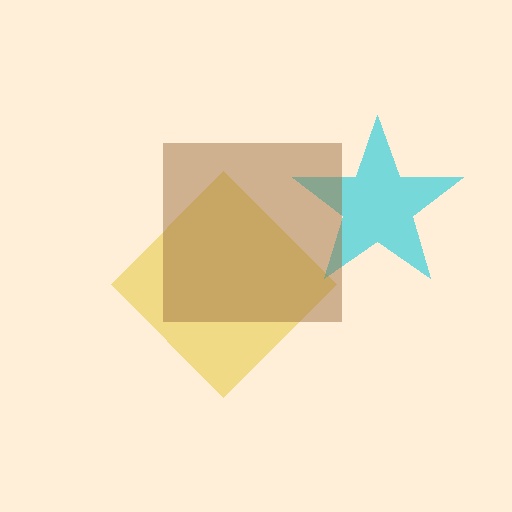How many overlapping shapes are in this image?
There are 3 overlapping shapes in the image.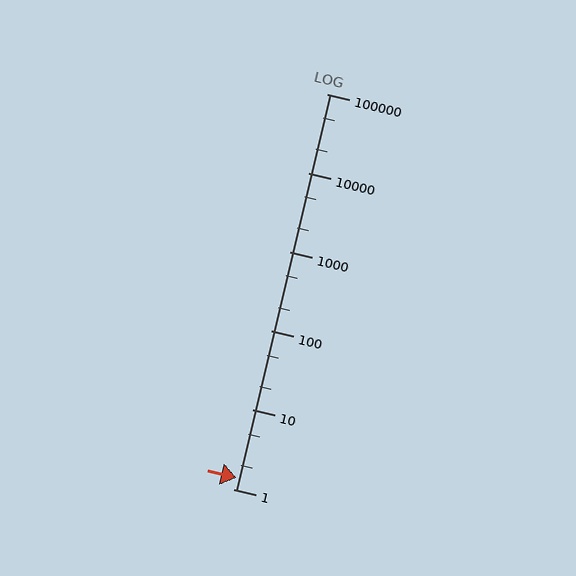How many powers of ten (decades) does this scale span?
The scale spans 5 decades, from 1 to 100000.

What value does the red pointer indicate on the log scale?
The pointer indicates approximately 1.4.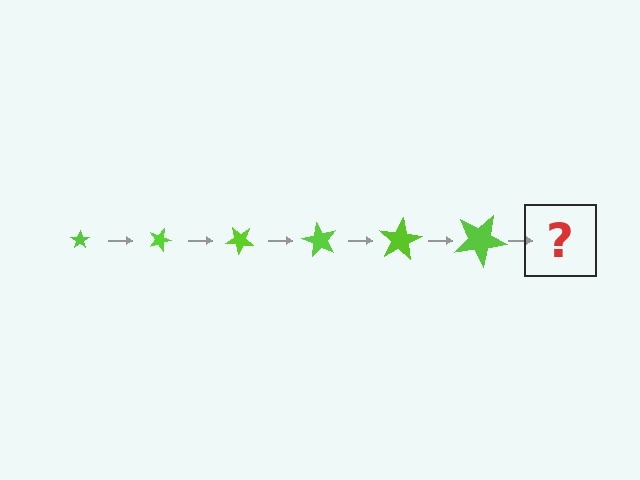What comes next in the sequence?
The next element should be a star, larger than the previous one and rotated 120 degrees from the start.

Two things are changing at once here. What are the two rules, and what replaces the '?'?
The two rules are that the star grows larger each step and it rotates 20 degrees each step. The '?' should be a star, larger than the previous one and rotated 120 degrees from the start.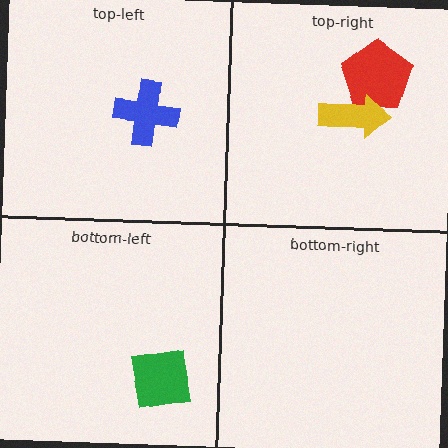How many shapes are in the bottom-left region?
1.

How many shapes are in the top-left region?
1.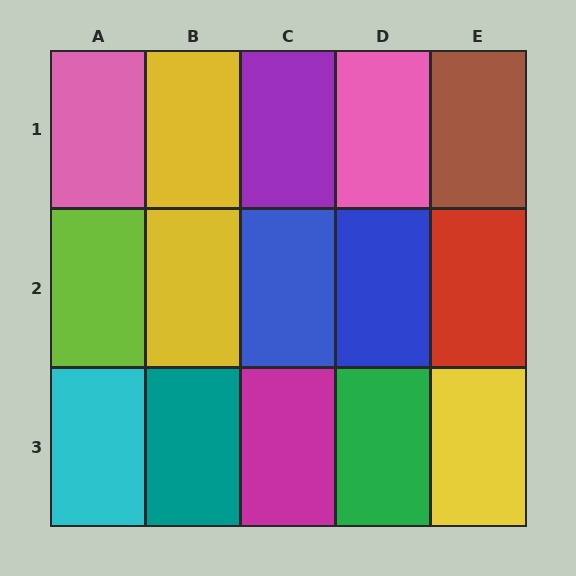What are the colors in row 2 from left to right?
Lime, yellow, blue, blue, red.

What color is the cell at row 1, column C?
Purple.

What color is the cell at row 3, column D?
Green.